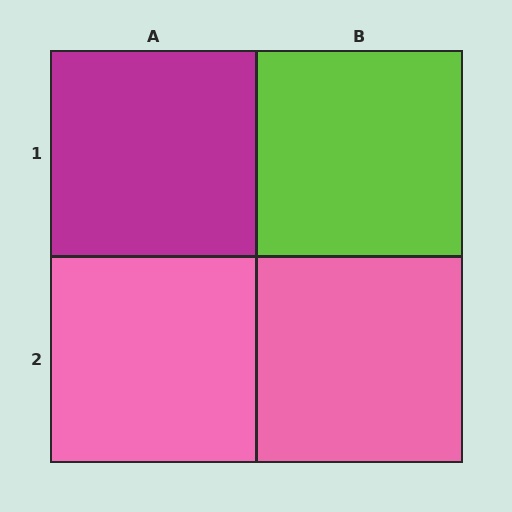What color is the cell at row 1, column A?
Magenta.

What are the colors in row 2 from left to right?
Pink, pink.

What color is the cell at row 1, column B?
Lime.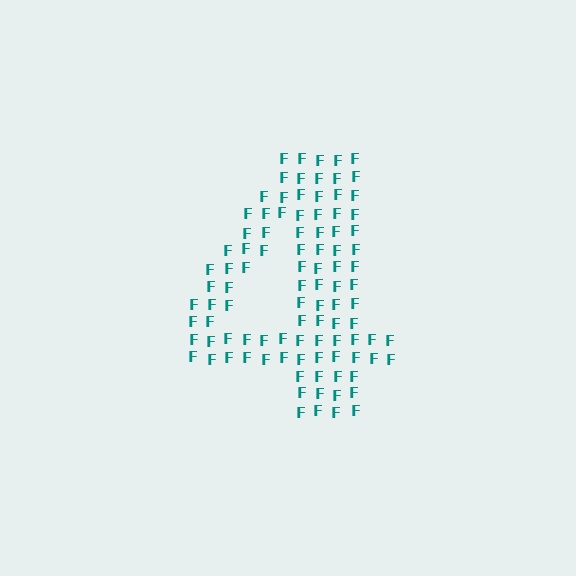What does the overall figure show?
The overall figure shows the digit 4.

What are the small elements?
The small elements are letter F's.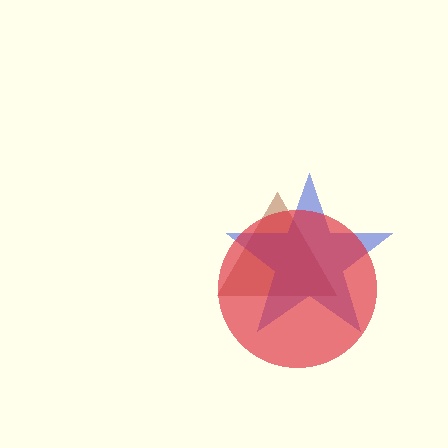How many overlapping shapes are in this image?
There are 3 overlapping shapes in the image.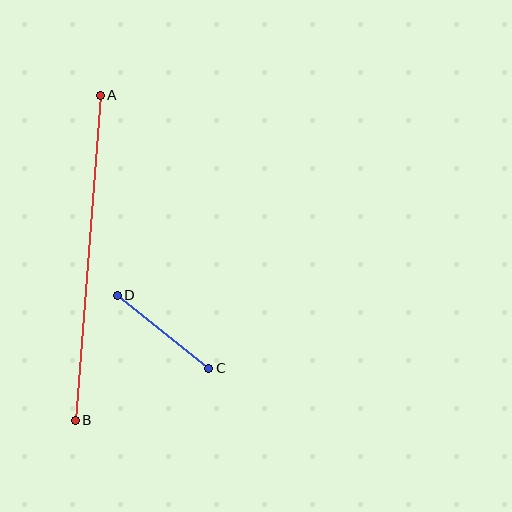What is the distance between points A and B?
The distance is approximately 326 pixels.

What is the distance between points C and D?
The distance is approximately 117 pixels.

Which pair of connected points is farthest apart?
Points A and B are farthest apart.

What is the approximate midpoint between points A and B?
The midpoint is at approximately (88, 258) pixels.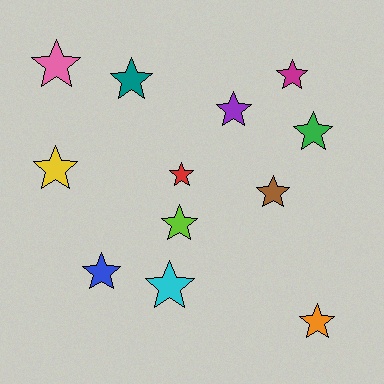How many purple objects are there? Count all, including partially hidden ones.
There is 1 purple object.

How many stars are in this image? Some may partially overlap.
There are 12 stars.